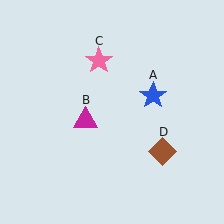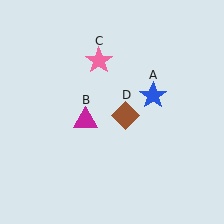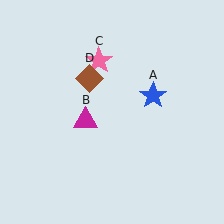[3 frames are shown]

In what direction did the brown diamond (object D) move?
The brown diamond (object D) moved up and to the left.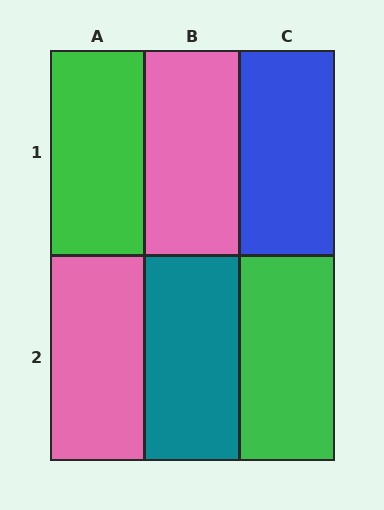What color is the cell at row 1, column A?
Green.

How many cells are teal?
1 cell is teal.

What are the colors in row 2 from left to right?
Pink, teal, green.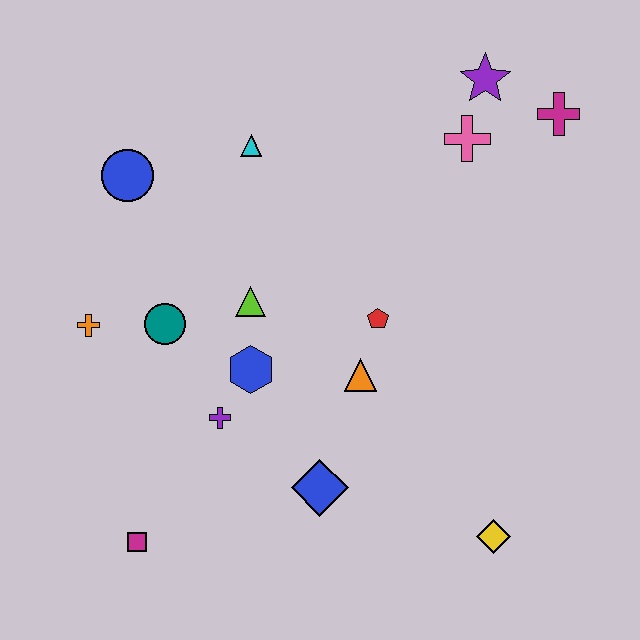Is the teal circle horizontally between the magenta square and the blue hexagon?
Yes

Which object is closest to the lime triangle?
The blue hexagon is closest to the lime triangle.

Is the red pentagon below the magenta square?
No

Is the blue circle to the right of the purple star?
No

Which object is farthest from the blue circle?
The yellow diamond is farthest from the blue circle.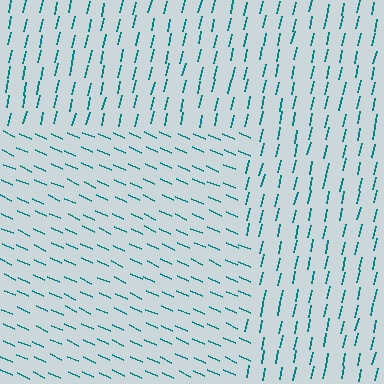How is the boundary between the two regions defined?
The boundary is defined purely by a change in line orientation (approximately 78 degrees difference). All lines are the same color and thickness.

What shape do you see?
I see a rectangle.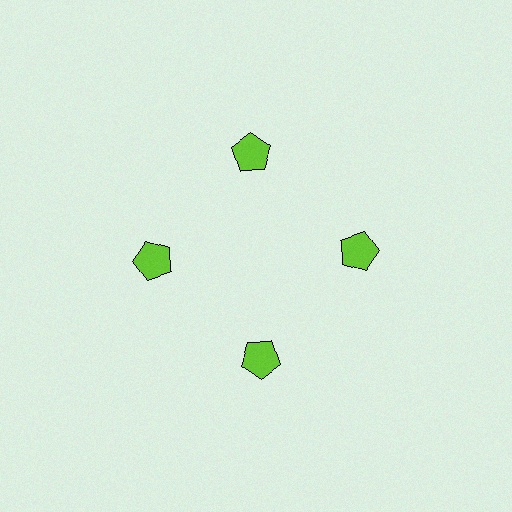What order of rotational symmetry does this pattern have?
This pattern has 4-fold rotational symmetry.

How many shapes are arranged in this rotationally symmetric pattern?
There are 4 shapes, arranged in 4 groups of 1.